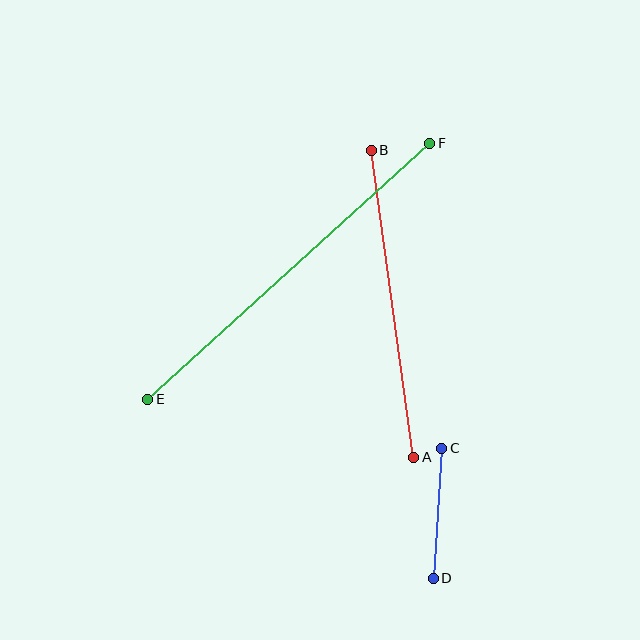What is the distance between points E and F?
The distance is approximately 381 pixels.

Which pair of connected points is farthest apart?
Points E and F are farthest apart.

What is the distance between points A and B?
The distance is approximately 310 pixels.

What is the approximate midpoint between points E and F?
The midpoint is at approximately (289, 271) pixels.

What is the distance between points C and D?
The distance is approximately 131 pixels.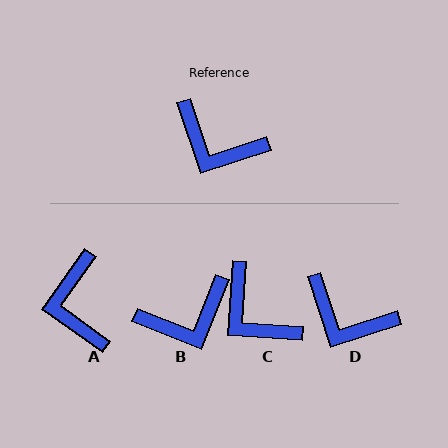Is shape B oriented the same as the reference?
No, it is off by about 50 degrees.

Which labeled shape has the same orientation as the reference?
D.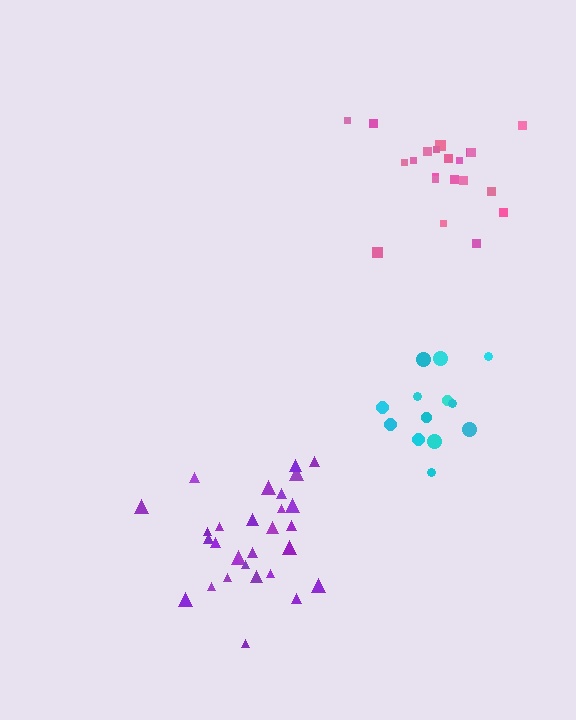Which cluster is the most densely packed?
Purple.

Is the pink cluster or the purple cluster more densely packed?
Purple.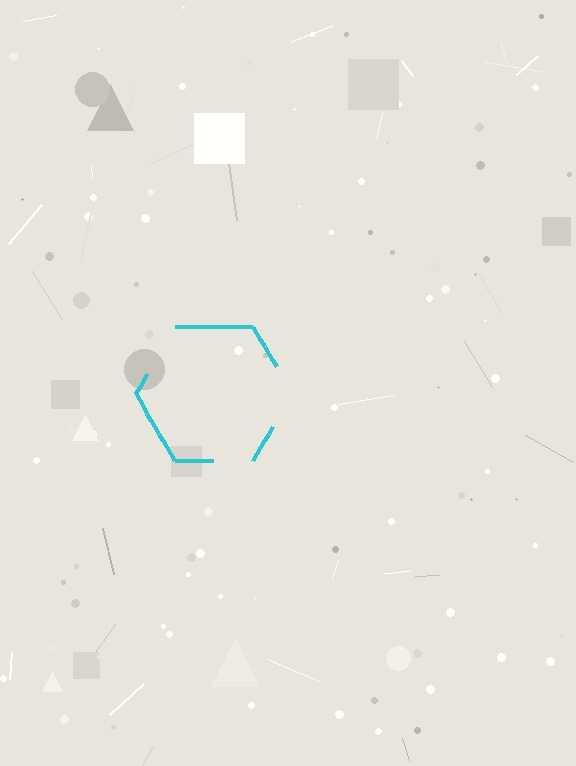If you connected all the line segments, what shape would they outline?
They would outline a hexagon.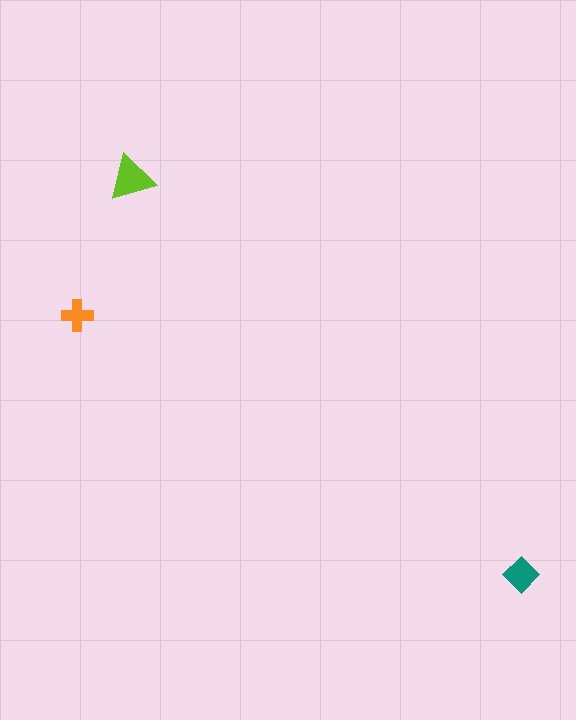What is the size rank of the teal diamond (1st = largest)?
2nd.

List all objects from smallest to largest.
The orange cross, the teal diamond, the lime triangle.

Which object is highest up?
The lime triangle is topmost.